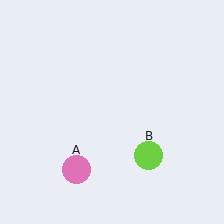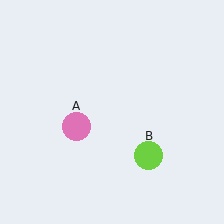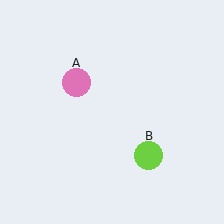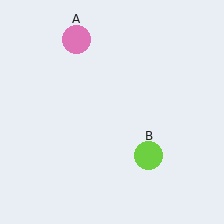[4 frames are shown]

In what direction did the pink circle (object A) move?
The pink circle (object A) moved up.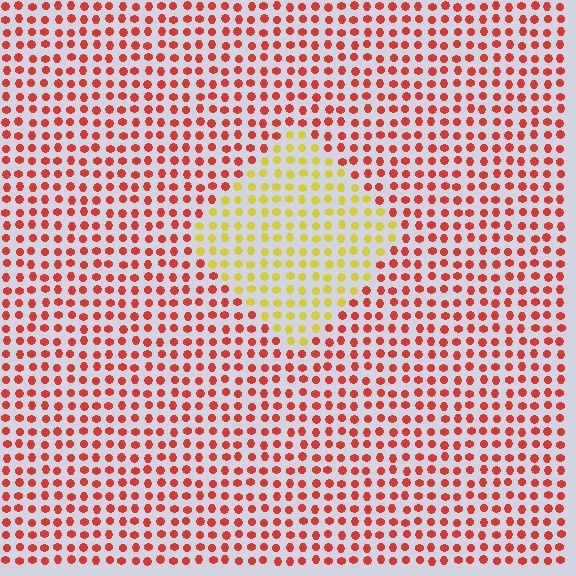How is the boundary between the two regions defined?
The boundary is defined purely by a slight shift in hue (about 55 degrees). Spacing, size, and orientation are identical on both sides.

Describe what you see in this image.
The image is filled with small red elements in a uniform arrangement. A diamond-shaped region is visible where the elements are tinted to a slightly different hue, forming a subtle color boundary.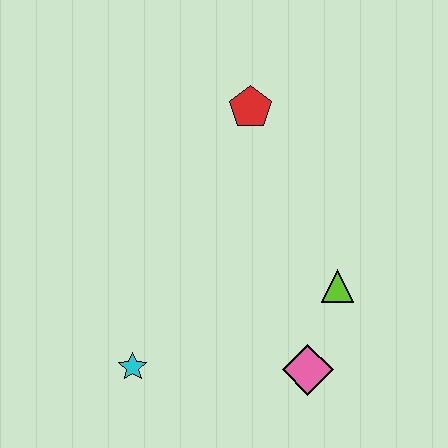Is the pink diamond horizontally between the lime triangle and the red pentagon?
Yes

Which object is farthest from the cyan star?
The red pentagon is farthest from the cyan star.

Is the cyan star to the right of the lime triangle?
No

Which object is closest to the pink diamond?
The lime triangle is closest to the pink diamond.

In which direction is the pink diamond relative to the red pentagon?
The pink diamond is below the red pentagon.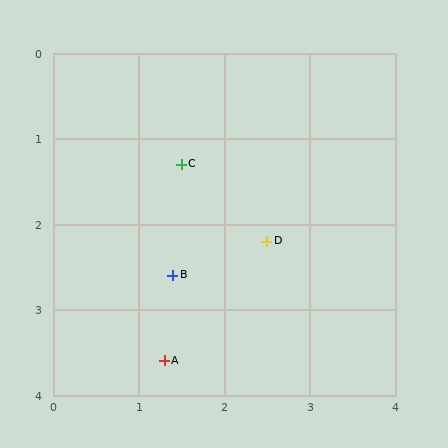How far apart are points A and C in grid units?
Points A and C are about 2.3 grid units apart.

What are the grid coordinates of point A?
Point A is at approximately (1.3, 3.6).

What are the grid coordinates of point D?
Point D is at approximately (2.5, 2.2).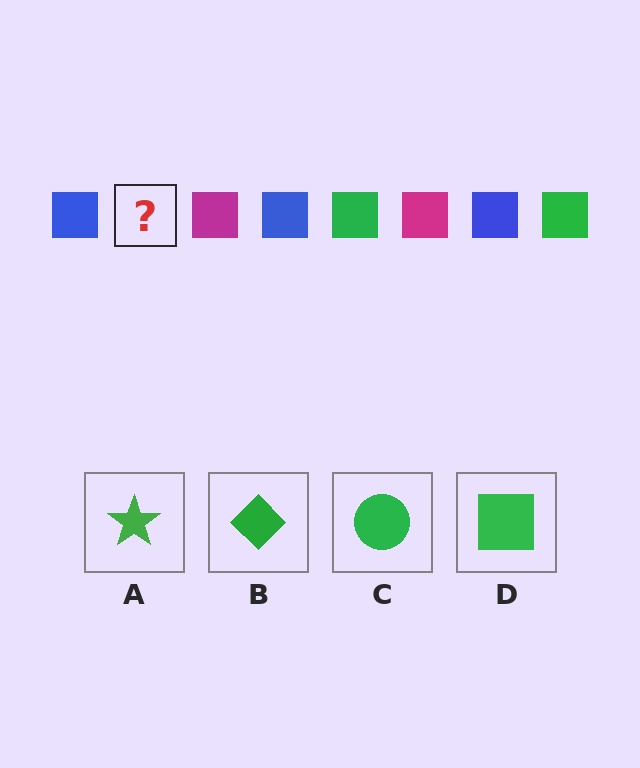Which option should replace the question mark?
Option D.